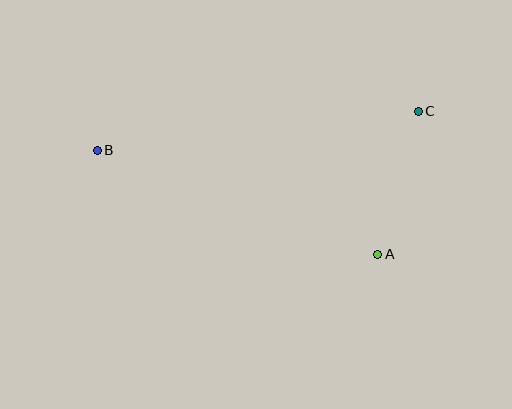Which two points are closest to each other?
Points A and C are closest to each other.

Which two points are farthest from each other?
Points B and C are farthest from each other.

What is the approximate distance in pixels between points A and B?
The distance between A and B is approximately 299 pixels.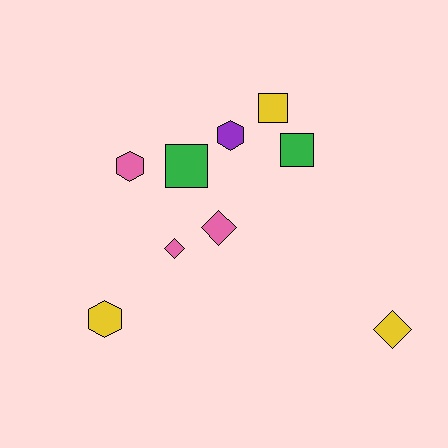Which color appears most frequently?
Pink, with 3 objects.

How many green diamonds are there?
There are no green diamonds.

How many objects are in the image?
There are 9 objects.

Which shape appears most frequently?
Square, with 3 objects.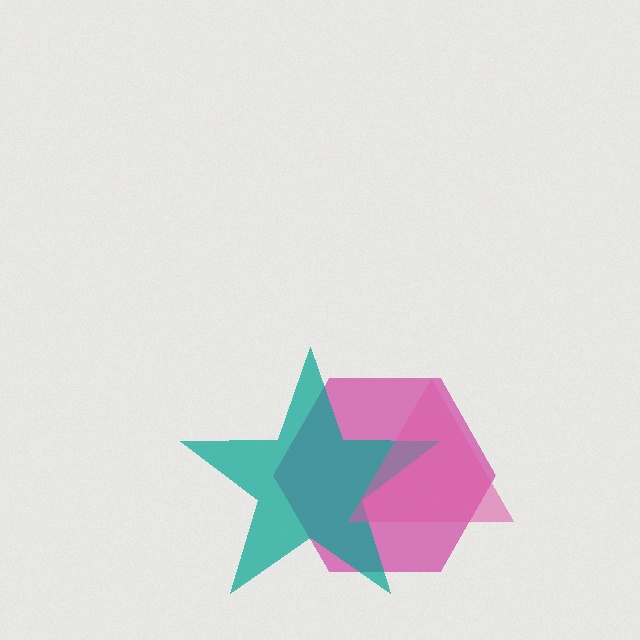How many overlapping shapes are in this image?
There are 3 overlapping shapes in the image.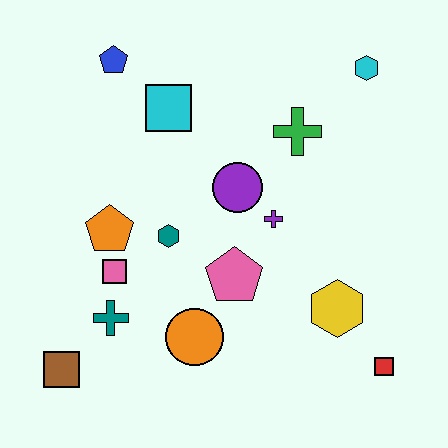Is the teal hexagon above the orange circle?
Yes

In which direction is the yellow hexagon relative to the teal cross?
The yellow hexagon is to the right of the teal cross.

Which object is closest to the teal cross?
The pink square is closest to the teal cross.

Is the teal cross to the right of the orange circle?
No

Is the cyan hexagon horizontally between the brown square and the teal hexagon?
No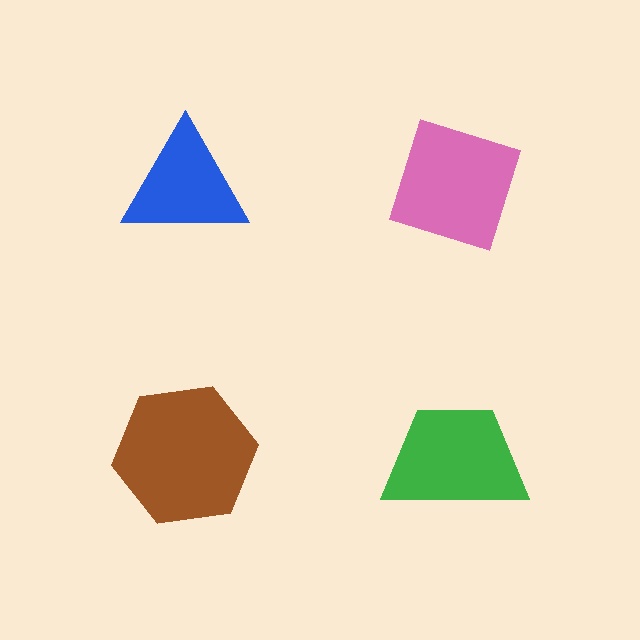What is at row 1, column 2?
A pink diamond.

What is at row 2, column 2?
A green trapezoid.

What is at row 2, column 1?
A brown hexagon.